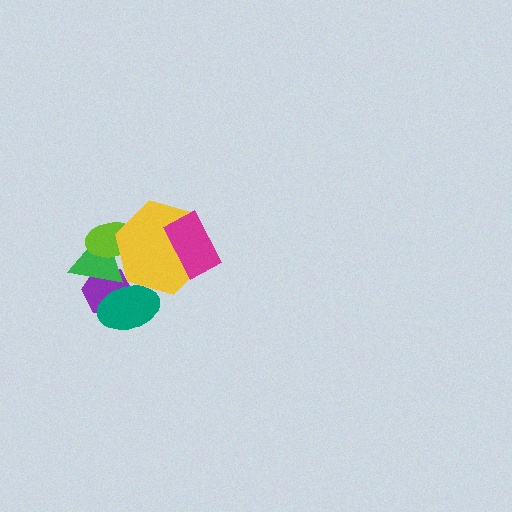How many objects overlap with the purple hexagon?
2 objects overlap with the purple hexagon.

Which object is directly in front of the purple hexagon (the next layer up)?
The green triangle is directly in front of the purple hexagon.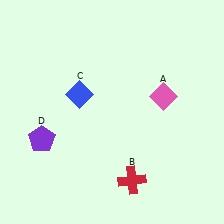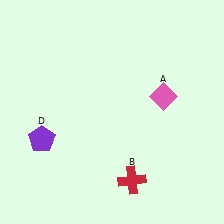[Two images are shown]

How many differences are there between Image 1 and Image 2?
There is 1 difference between the two images.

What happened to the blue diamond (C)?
The blue diamond (C) was removed in Image 2. It was in the top-left area of Image 1.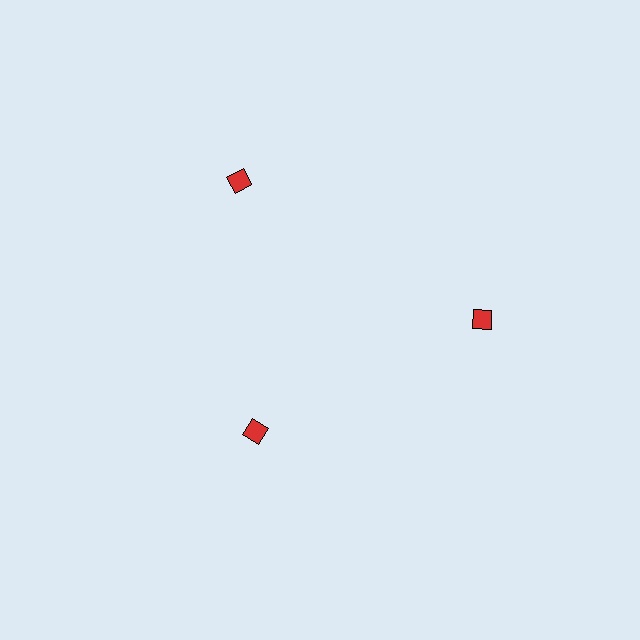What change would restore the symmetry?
The symmetry would be restored by moving it outward, back onto the ring so that all 3 squares sit at equal angles and equal distance from the center.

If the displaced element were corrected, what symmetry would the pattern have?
It would have 3-fold rotational symmetry — the pattern would map onto itself every 120 degrees.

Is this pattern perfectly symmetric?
No. The 3 red squares are arranged in a ring, but one element near the 7 o'clock position is pulled inward toward the center, breaking the 3-fold rotational symmetry.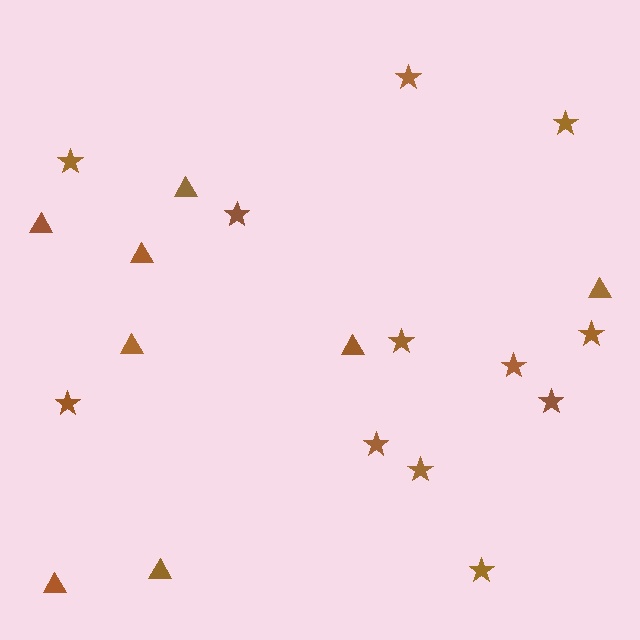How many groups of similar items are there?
There are 2 groups: one group of stars (12) and one group of triangles (8).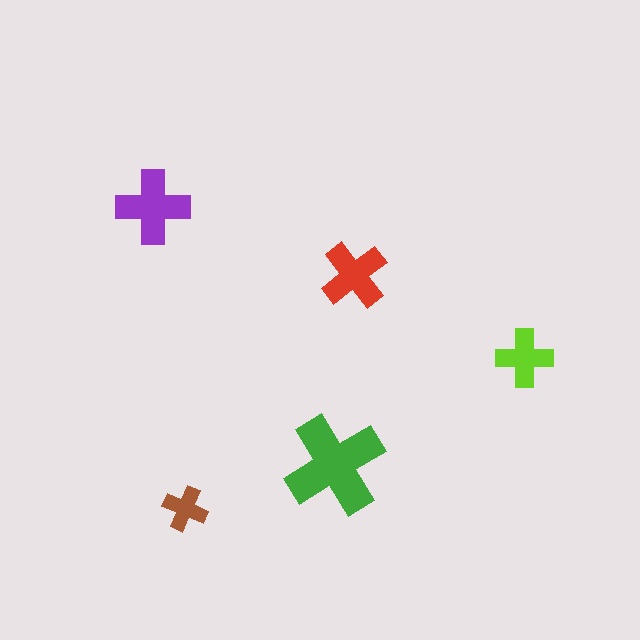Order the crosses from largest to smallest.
the green one, the purple one, the red one, the lime one, the brown one.